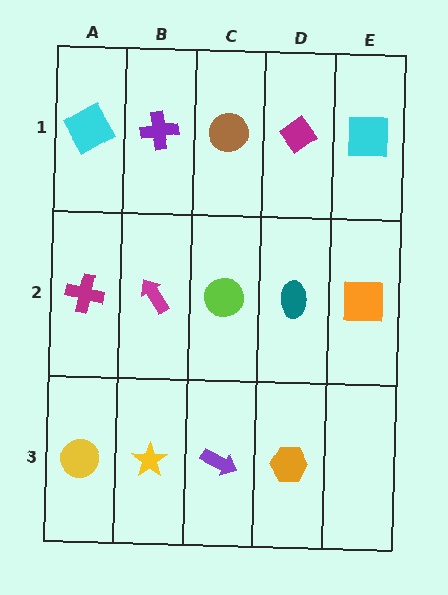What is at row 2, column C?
A lime circle.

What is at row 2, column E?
An orange square.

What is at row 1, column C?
A brown circle.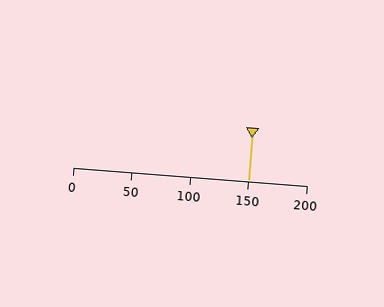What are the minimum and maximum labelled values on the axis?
The axis runs from 0 to 200.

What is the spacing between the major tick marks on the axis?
The major ticks are spaced 50 apart.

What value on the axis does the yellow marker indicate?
The marker indicates approximately 150.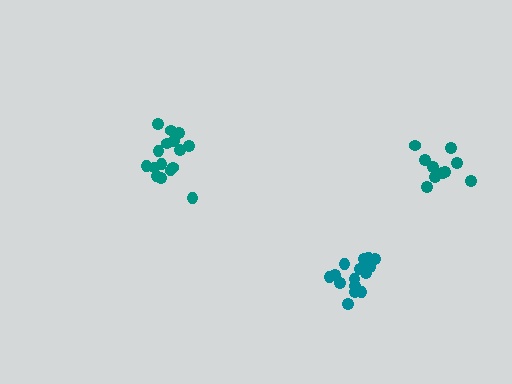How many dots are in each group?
Group 1: 15 dots, Group 2: 16 dots, Group 3: 10 dots (41 total).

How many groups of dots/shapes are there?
There are 3 groups.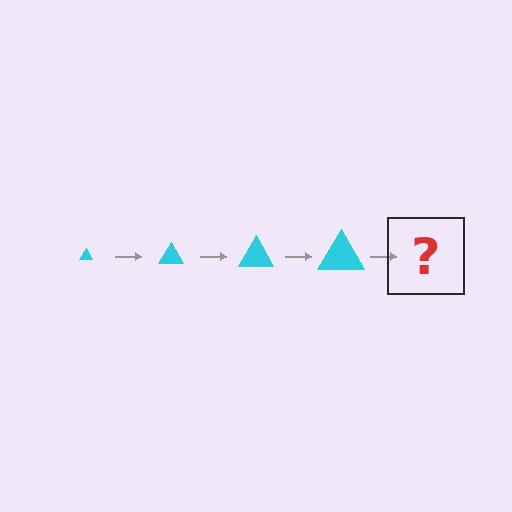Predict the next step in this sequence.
The next step is a cyan triangle, larger than the previous one.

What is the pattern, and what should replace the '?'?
The pattern is that the triangle gets progressively larger each step. The '?' should be a cyan triangle, larger than the previous one.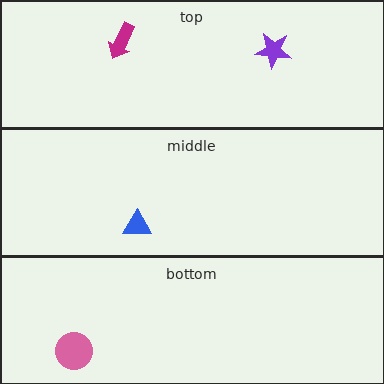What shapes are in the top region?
The purple star, the magenta arrow.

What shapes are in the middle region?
The blue triangle.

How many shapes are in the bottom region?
1.